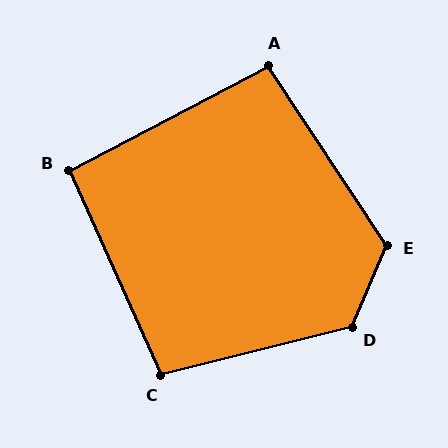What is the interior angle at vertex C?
Approximately 100 degrees (obtuse).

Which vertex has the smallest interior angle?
B, at approximately 94 degrees.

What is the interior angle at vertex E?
Approximately 123 degrees (obtuse).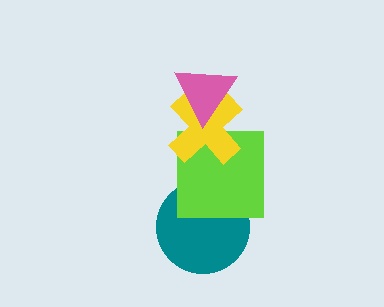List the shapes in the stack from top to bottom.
From top to bottom: the pink triangle, the yellow cross, the lime square, the teal circle.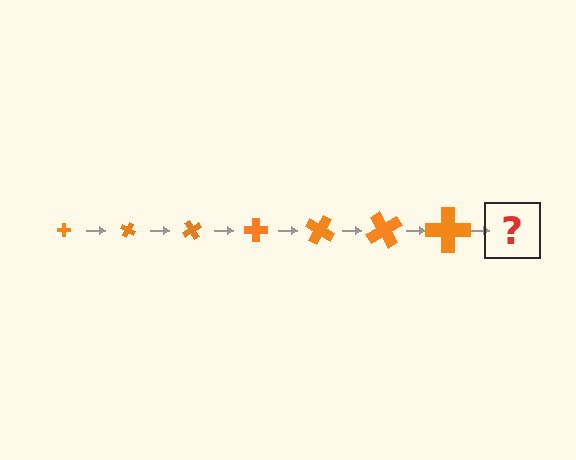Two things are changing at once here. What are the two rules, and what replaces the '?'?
The two rules are that the cross grows larger each step and it rotates 30 degrees each step. The '?' should be a cross, larger than the previous one and rotated 210 degrees from the start.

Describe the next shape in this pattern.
It should be a cross, larger than the previous one and rotated 210 degrees from the start.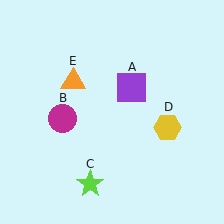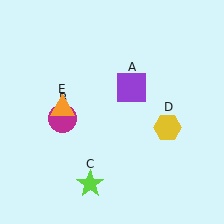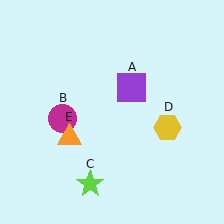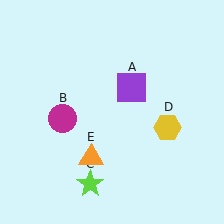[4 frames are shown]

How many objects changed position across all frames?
1 object changed position: orange triangle (object E).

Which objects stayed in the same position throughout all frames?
Purple square (object A) and magenta circle (object B) and lime star (object C) and yellow hexagon (object D) remained stationary.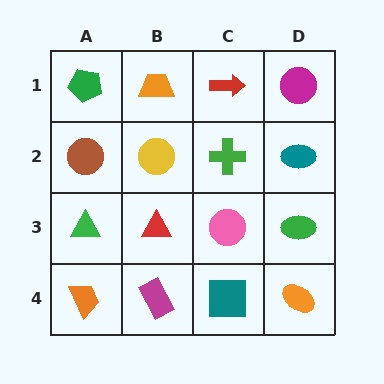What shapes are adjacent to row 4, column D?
A green ellipse (row 3, column D), a teal square (row 4, column C).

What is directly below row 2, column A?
A green triangle.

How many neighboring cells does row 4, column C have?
3.